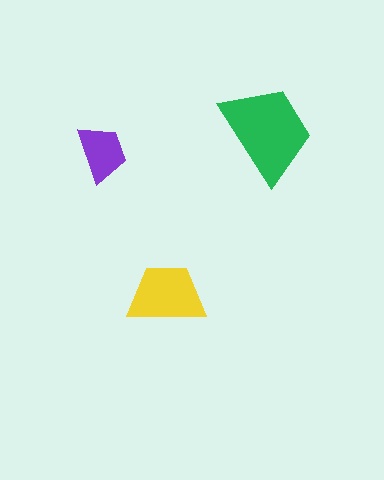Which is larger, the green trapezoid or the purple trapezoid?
The green one.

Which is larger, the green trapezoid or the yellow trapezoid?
The green one.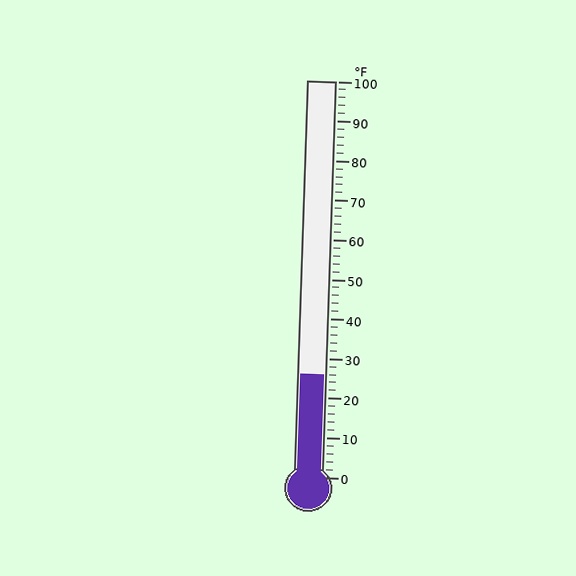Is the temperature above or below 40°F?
The temperature is below 40°F.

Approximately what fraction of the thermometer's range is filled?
The thermometer is filled to approximately 25% of its range.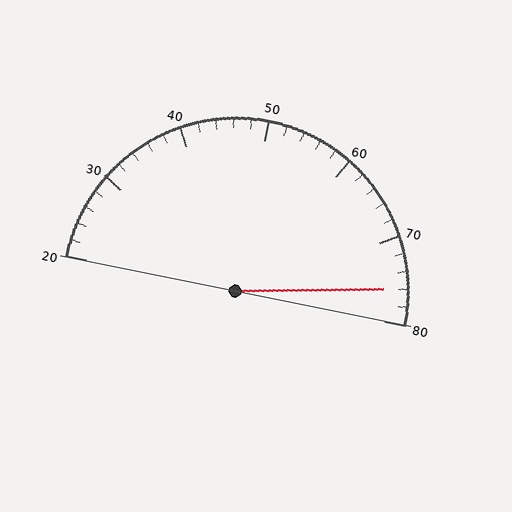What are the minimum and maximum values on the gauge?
The gauge ranges from 20 to 80.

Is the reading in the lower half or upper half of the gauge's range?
The reading is in the upper half of the range (20 to 80).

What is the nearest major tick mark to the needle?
The nearest major tick mark is 80.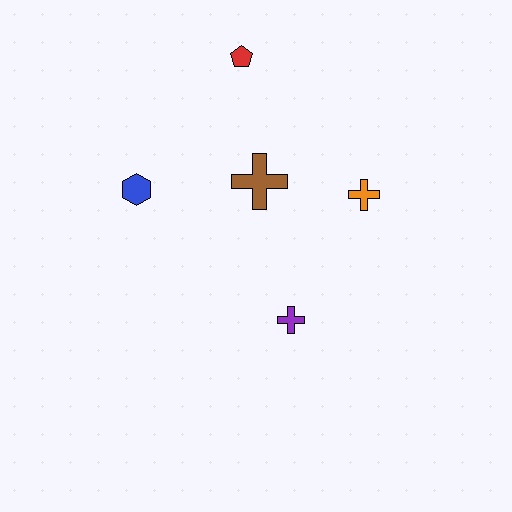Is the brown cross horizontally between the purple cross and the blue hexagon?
Yes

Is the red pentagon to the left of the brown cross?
Yes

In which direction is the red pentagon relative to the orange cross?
The red pentagon is above the orange cross.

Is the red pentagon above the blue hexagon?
Yes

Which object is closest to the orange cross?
The brown cross is closest to the orange cross.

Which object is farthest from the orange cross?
The blue hexagon is farthest from the orange cross.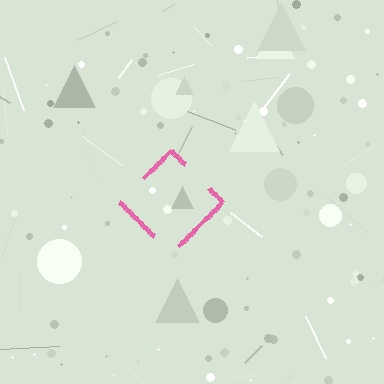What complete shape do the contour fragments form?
The contour fragments form a diamond.